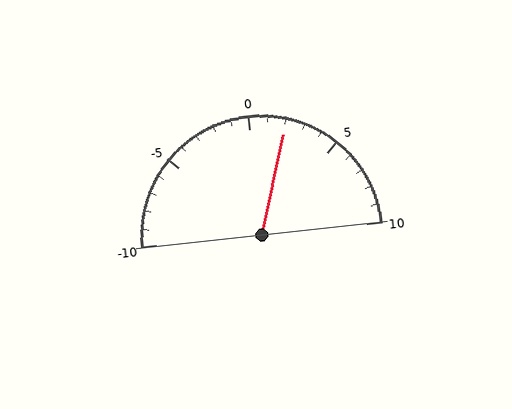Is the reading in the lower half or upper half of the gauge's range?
The reading is in the upper half of the range (-10 to 10).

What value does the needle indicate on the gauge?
The needle indicates approximately 2.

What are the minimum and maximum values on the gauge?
The gauge ranges from -10 to 10.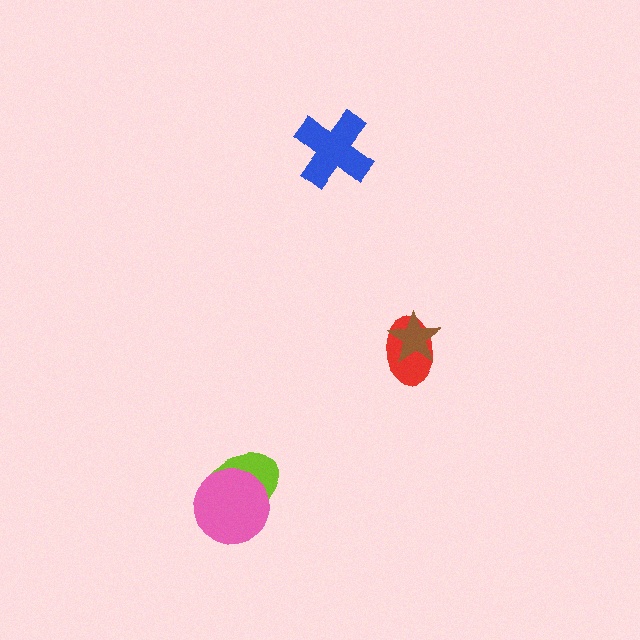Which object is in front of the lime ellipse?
The pink circle is in front of the lime ellipse.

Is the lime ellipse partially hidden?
Yes, it is partially covered by another shape.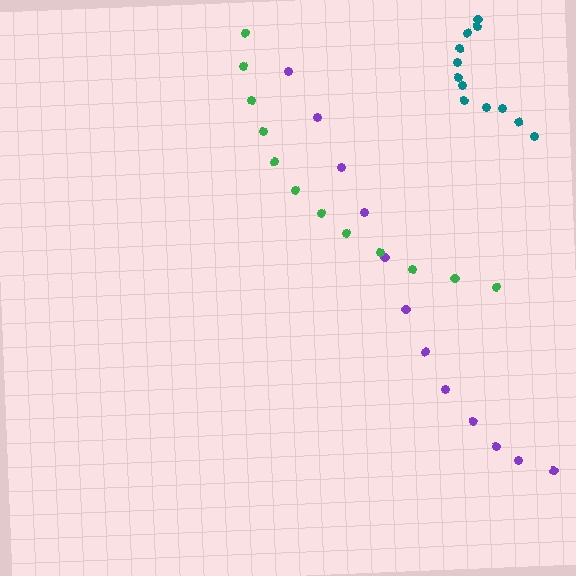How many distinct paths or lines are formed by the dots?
There are 3 distinct paths.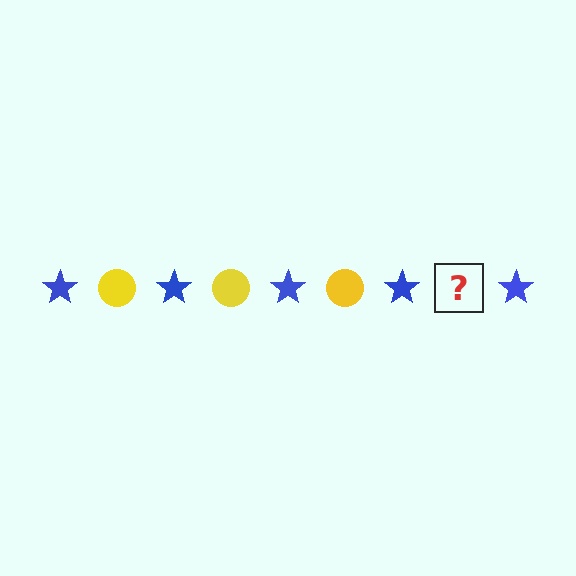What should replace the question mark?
The question mark should be replaced with a yellow circle.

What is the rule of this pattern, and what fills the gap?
The rule is that the pattern alternates between blue star and yellow circle. The gap should be filled with a yellow circle.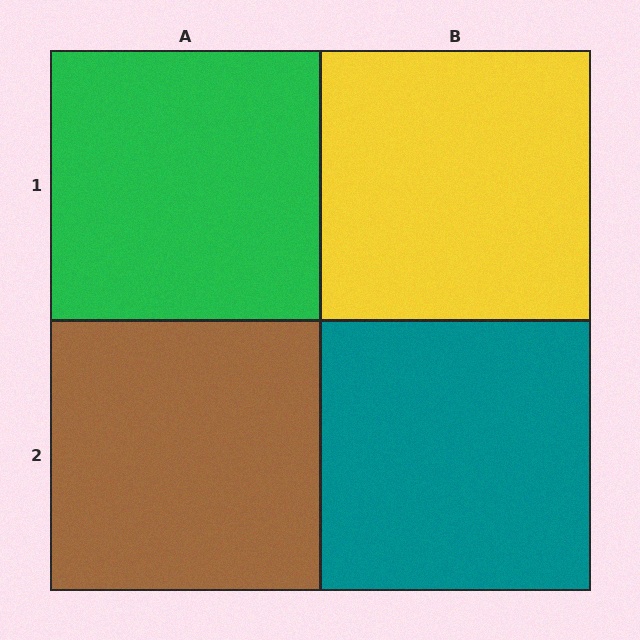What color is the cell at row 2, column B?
Teal.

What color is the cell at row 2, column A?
Brown.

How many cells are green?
1 cell is green.